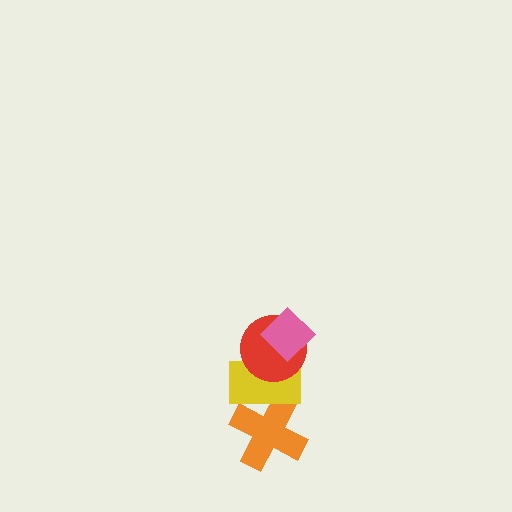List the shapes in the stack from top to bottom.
From top to bottom: the pink diamond, the red circle, the yellow rectangle, the orange cross.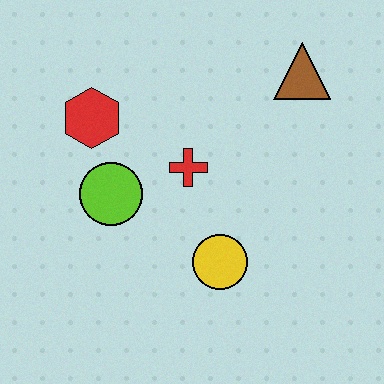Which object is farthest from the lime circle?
The brown triangle is farthest from the lime circle.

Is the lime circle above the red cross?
No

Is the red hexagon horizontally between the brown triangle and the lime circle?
No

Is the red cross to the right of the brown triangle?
No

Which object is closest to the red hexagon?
The lime circle is closest to the red hexagon.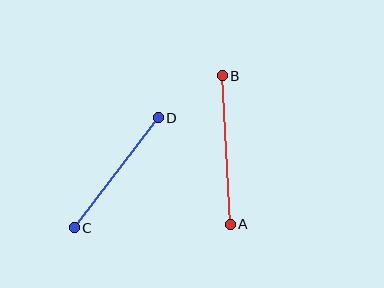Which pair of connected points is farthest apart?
Points A and B are farthest apart.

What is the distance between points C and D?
The distance is approximately 139 pixels.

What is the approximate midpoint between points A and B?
The midpoint is at approximately (226, 150) pixels.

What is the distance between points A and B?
The distance is approximately 149 pixels.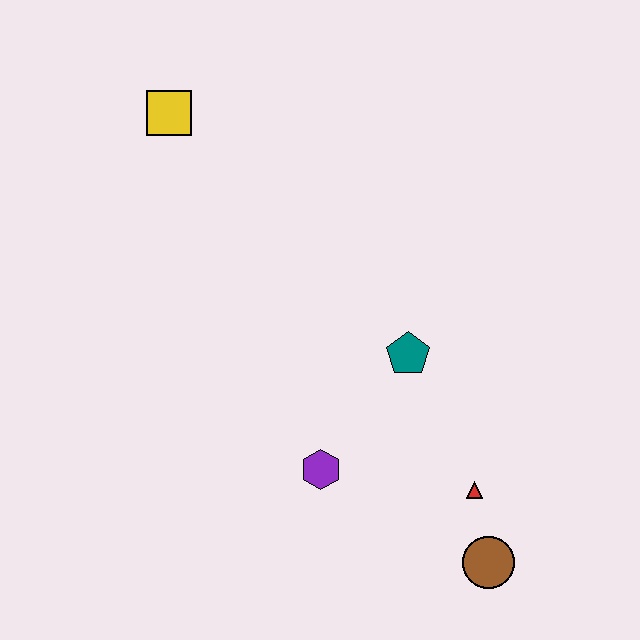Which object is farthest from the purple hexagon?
The yellow square is farthest from the purple hexagon.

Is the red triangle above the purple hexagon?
No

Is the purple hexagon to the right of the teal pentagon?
No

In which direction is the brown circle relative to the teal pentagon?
The brown circle is below the teal pentagon.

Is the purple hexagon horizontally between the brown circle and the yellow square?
Yes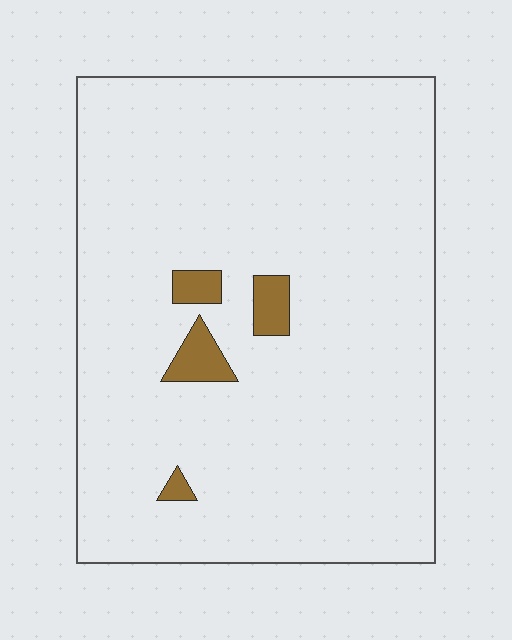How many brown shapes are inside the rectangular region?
4.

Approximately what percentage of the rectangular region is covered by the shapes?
Approximately 5%.